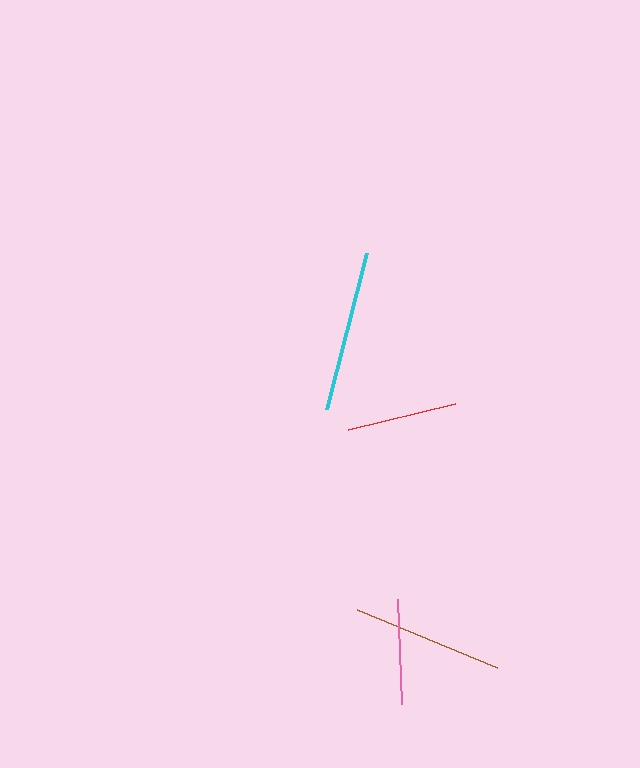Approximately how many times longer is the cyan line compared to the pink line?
The cyan line is approximately 1.5 times the length of the pink line.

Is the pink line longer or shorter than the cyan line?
The cyan line is longer than the pink line.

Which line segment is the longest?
The cyan line is the longest at approximately 160 pixels.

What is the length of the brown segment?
The brown segment is approximately 152 pixels long.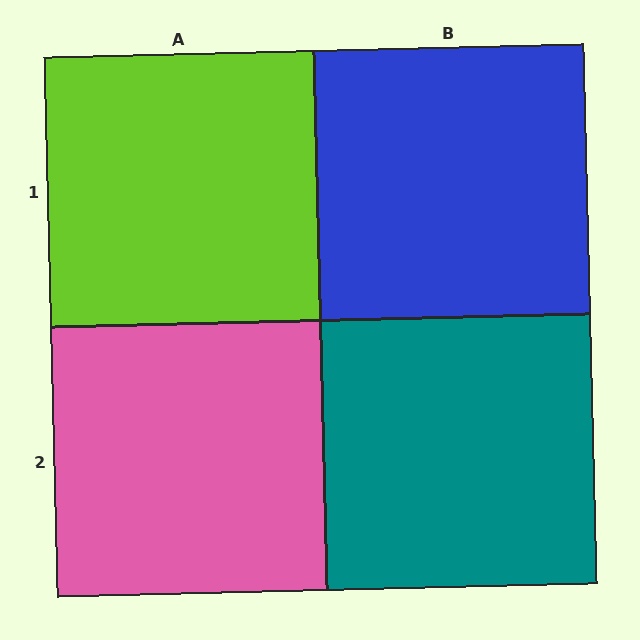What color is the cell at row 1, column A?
Lime.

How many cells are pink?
1 cell is pink.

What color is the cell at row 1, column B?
Blue.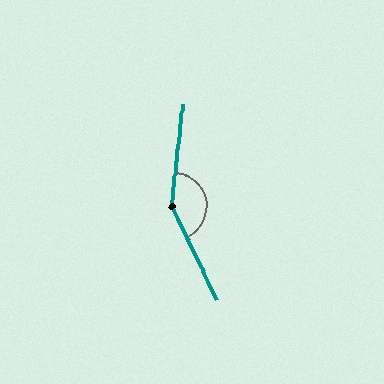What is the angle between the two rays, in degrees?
Approximately 148 degrees.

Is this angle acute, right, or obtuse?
It is obtuse.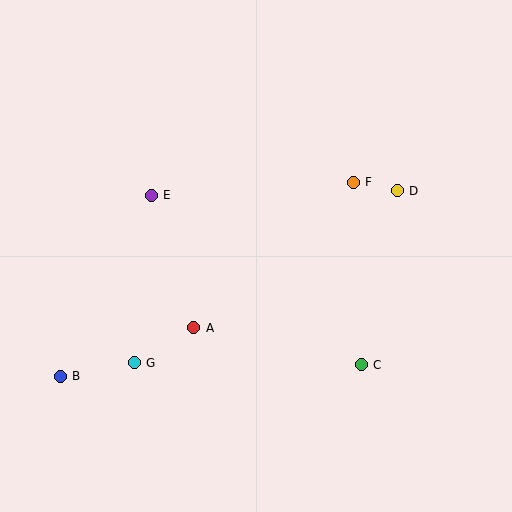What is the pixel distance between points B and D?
The distance between B and D is 385 pixels.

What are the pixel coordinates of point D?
Point D is at (397, 191).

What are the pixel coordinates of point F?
Point F is at (353, 183).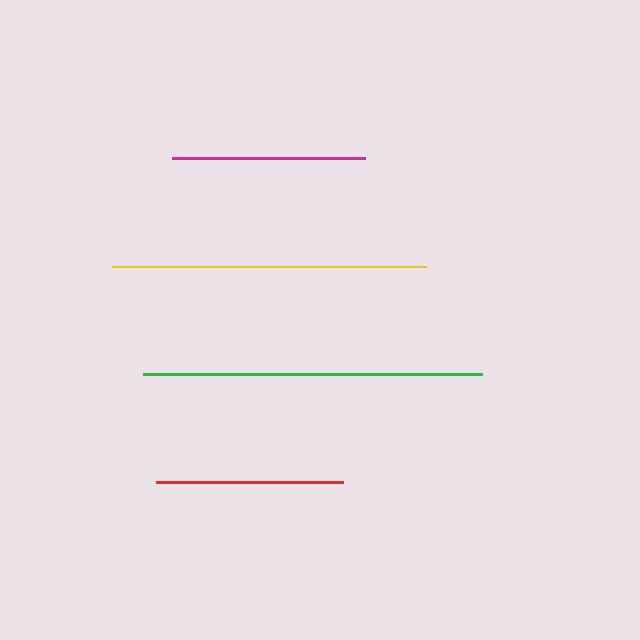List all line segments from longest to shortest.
From longest to shortest: green, yellow, magenta, red.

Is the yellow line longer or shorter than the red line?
The yellow line is longer than the red line.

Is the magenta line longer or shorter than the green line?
The green line is longer than the magenta line.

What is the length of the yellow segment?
The yellow segment is approximately 314 pixels long.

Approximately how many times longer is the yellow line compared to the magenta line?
The yellow line is approximately 1.6 times the length of the magenta line.